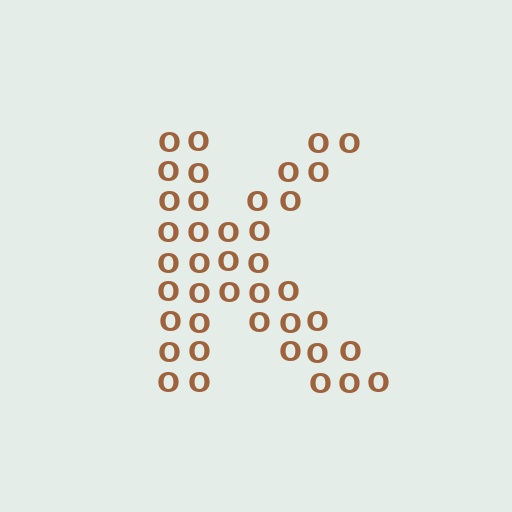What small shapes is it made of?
It is made of small letter O's.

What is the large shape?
The large shape is the letter K.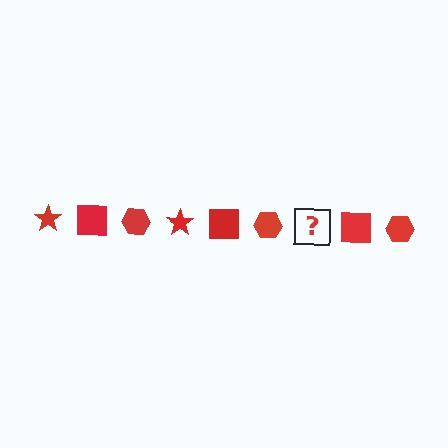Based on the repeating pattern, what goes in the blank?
The blank should be a red star.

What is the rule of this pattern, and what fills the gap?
The rule is that the pattern cycles through star, square, hexagon shapes in red. The gap should be filled with a red star.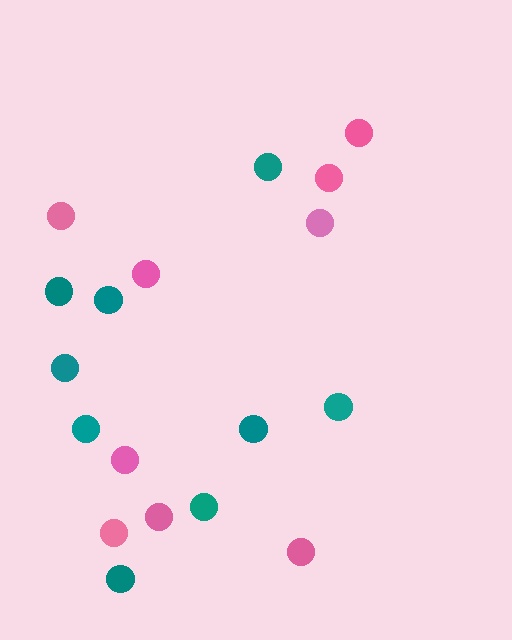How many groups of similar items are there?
There are 2 groups: one group of pink circles (9) and one group of teal circles (9).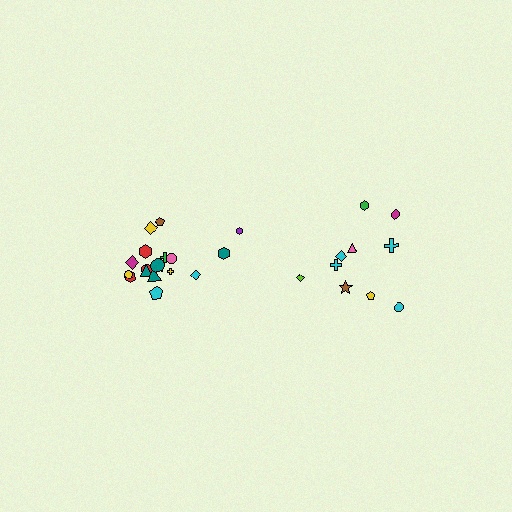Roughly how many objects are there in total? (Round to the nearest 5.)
Roughly 30 objects in total.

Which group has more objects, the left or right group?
The left group.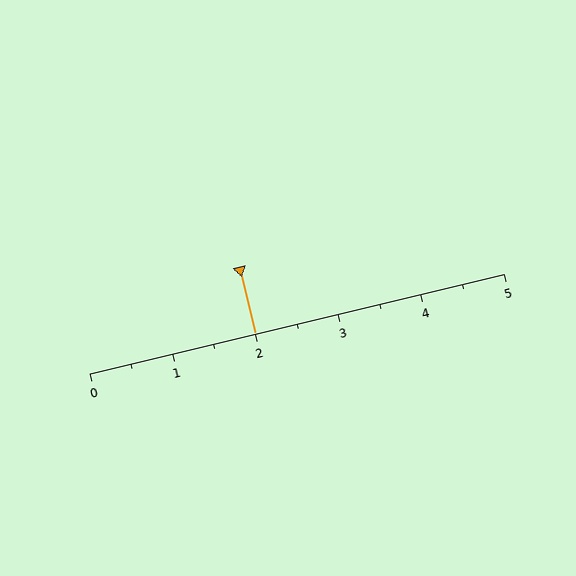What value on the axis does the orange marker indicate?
The marker indicates approximately 2.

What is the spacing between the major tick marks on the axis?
The major ticks are spaced 1 apart.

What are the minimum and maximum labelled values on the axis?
The axis runs from 0 to 5.